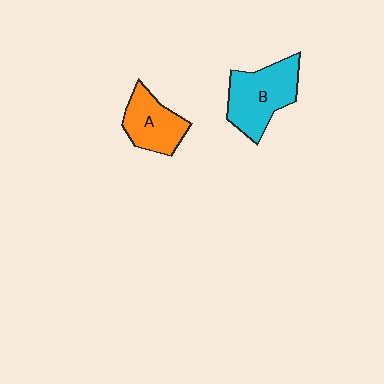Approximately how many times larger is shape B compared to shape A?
Approximately 1.3 times.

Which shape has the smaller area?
Shape A (orange).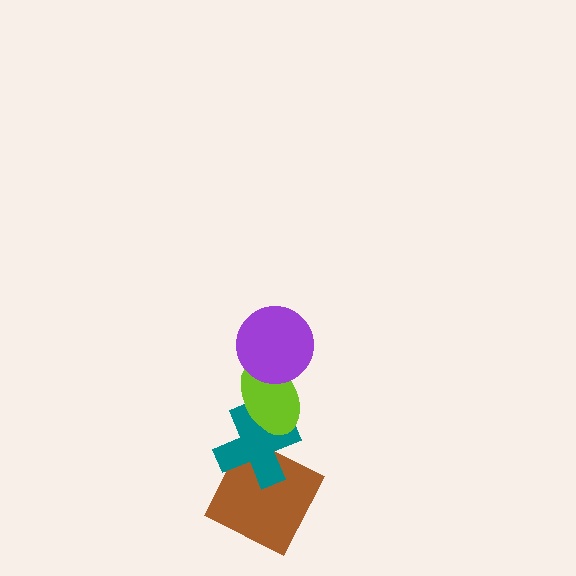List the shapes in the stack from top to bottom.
From top to bottom: the purple circle, the lime ellipse, the teal cross, the brown square.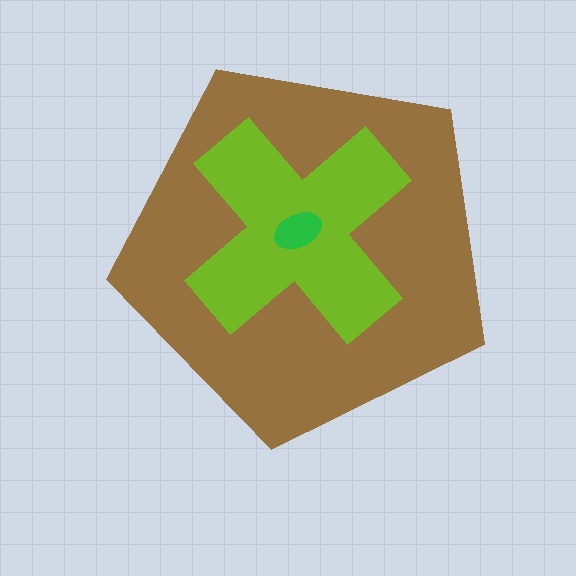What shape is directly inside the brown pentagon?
The lime cross.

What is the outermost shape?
The brown pentagon.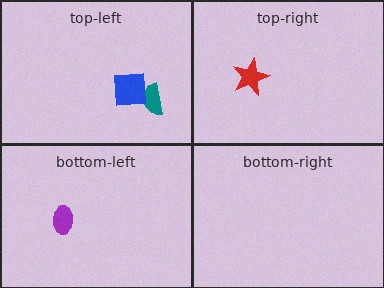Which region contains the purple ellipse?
The bottom-left region.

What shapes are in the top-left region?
The teal semicircle, the blue square.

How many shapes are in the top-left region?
2.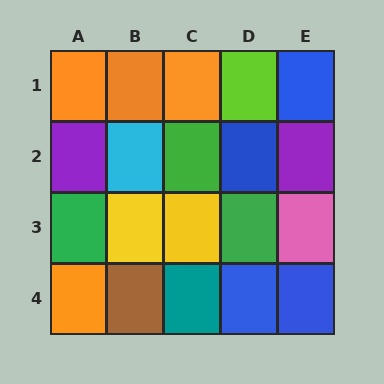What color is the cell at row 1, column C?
Orange.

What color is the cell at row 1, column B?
Orange.